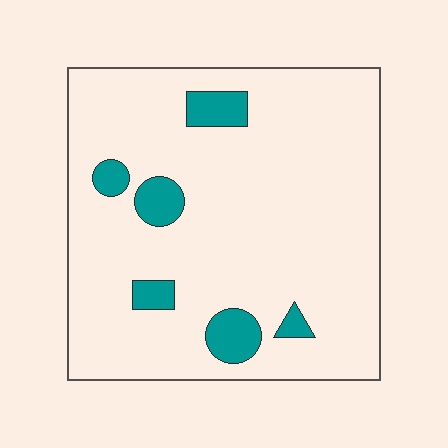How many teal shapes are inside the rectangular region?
6.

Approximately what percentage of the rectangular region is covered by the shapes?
Approximately 10%.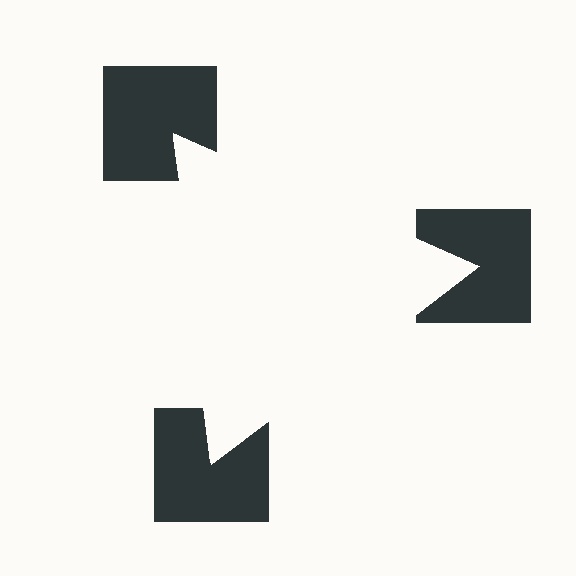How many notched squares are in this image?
There are 3 — one at each vertex of the illusory triangle.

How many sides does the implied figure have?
3 sides.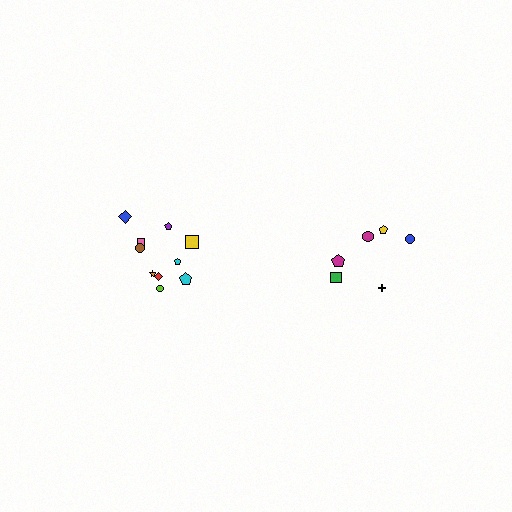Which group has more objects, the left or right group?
The left group.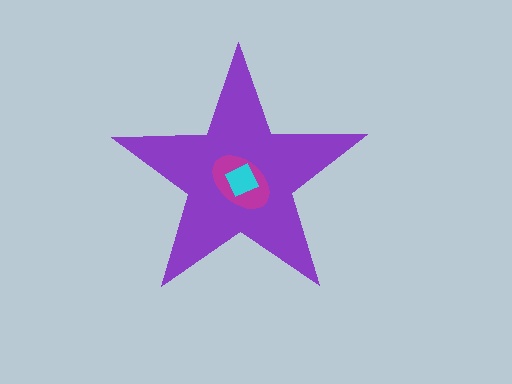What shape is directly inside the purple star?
The magenta ellipse.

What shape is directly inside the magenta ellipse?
The cyan diamond.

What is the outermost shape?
The purple star.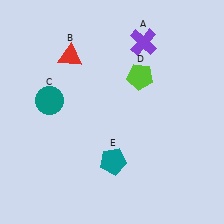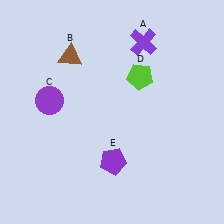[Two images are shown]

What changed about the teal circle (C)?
In Image 1, C is teal. In Image 2, it changed to purple.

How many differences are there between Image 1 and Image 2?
There are 3 differences between the two images.